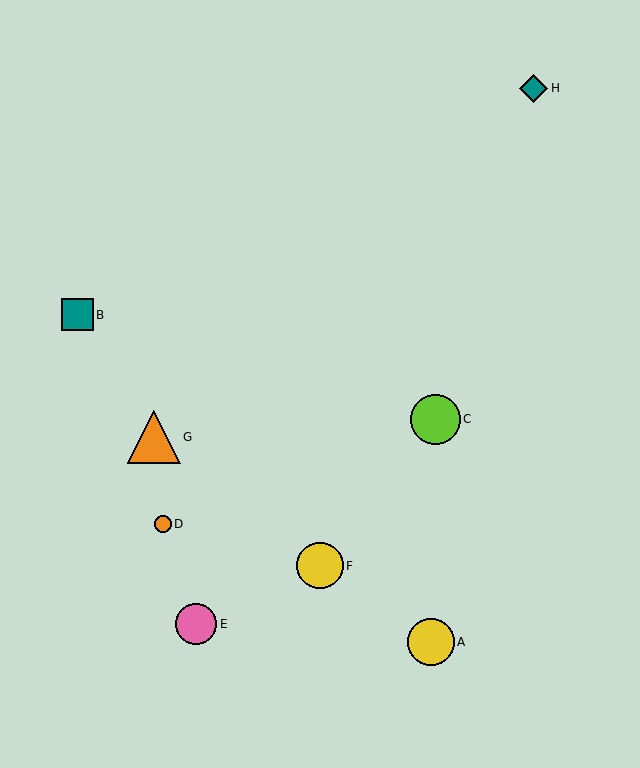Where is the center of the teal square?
The center of the teal square is at (77, 315).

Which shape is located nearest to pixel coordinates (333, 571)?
The yellow circle (labeled F) at (320, 566) is nearest to that location.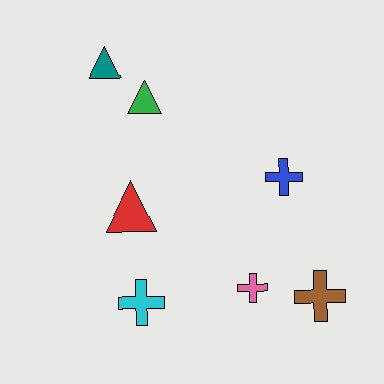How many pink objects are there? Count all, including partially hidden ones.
There is 1 pink object.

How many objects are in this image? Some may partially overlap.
There are 7 objects.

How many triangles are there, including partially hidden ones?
There are 3 triangles.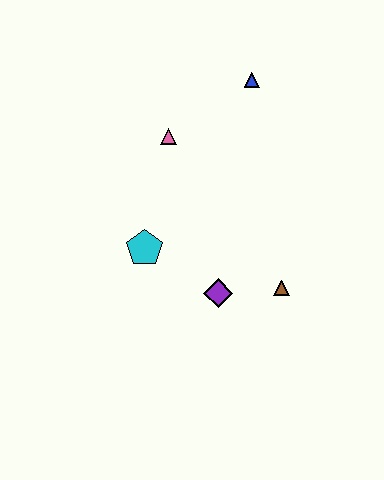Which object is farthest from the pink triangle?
The brown triangle is farthest from the pink triangle.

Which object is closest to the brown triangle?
The purple diamond is closest to the brown triangle.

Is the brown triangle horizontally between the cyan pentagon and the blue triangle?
No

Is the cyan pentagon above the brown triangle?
Yes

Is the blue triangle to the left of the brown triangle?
Yes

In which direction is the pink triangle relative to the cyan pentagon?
The pink triangle is above the cyan pentagon.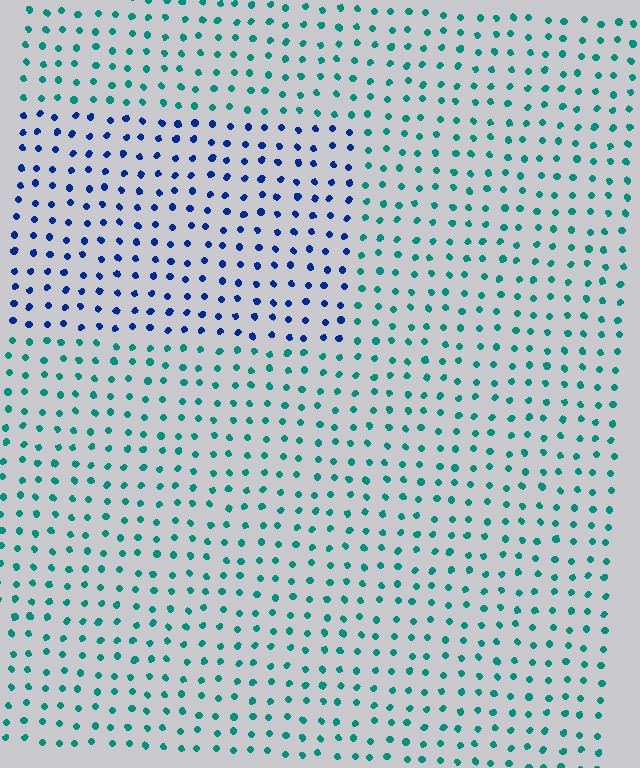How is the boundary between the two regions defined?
The boundary is defined purely by a slight shift in hue (about 51 degrees). Spacing, size, and orientation are identical on both sides.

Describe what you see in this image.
The image is filled with small teal elements in a uniform arrangement. A rectangle-shaped region is visible where the elements are tinted to a slightly different hue, forming a subtle color boundary.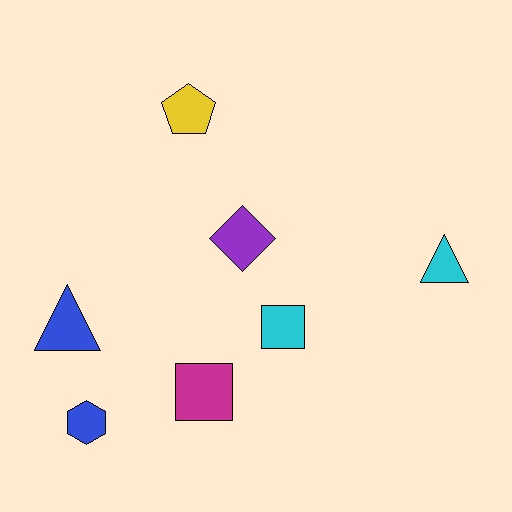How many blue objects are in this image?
There are 2 blue objects.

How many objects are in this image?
There are 7 objects.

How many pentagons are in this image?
There is 1 pentagon.